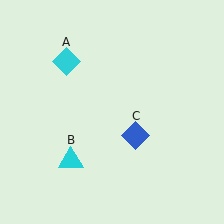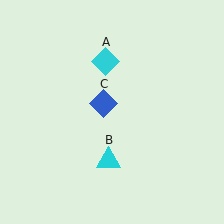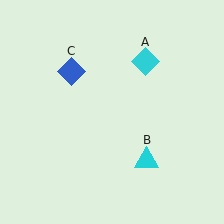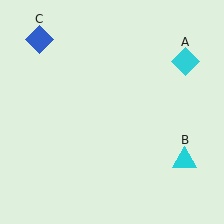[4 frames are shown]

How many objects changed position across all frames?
3 objects changed position: cyan diamond (object A), cyan triangle (object B), blue diamond (object C).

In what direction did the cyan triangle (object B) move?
The cyan triangle (object B) moved right.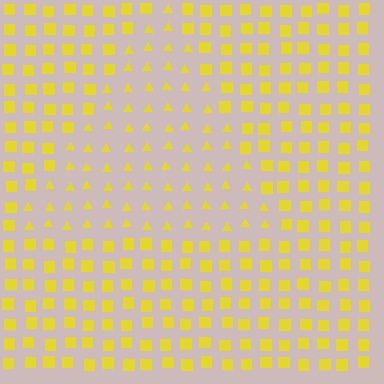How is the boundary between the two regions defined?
The boundary is defined by a change in element shape: triangles inside vs. squares outside. All elements share the same color and spacing.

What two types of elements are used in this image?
The image uses triangles inside the triangle region and squares outside it.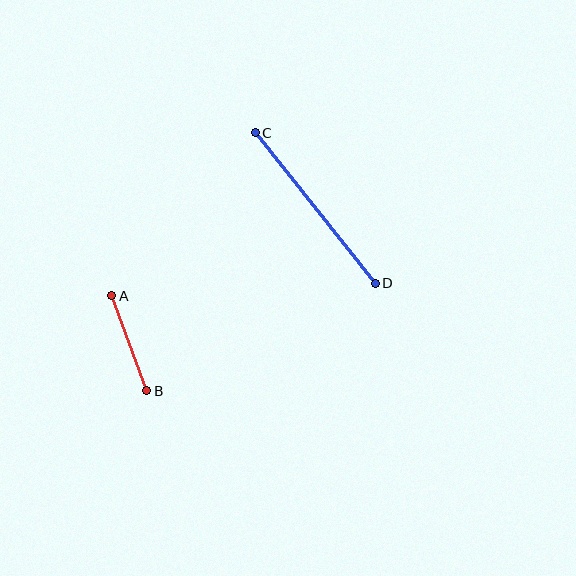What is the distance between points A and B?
The distance is approximately 101 pixels.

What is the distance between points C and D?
The distance is approximately 192 pixels.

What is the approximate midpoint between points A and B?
The midpoint is at approximately (129, 343) pixels.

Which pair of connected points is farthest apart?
Points C and D are farthest apart.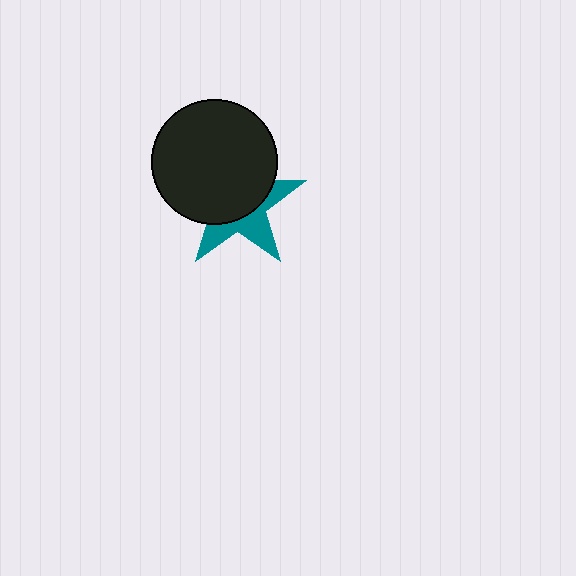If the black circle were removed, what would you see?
You would see the complete teal star.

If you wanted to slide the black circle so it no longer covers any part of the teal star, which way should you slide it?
Slide it toward the upper-left — that is the most direct way to separate the two shapes.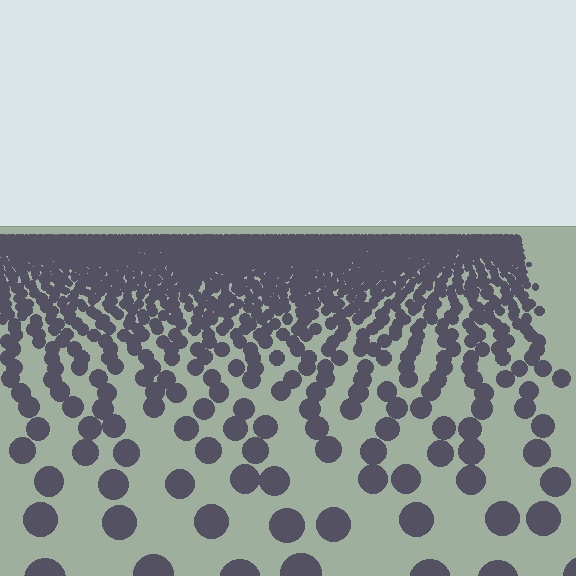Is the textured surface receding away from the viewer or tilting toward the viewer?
The surface is receding away from the viewer. Texture elements get smaller and denser toward the top.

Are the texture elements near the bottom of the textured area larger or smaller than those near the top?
Larger. Near the bottom, elements are closer to the viewer and appear at a bigger on-screen size.